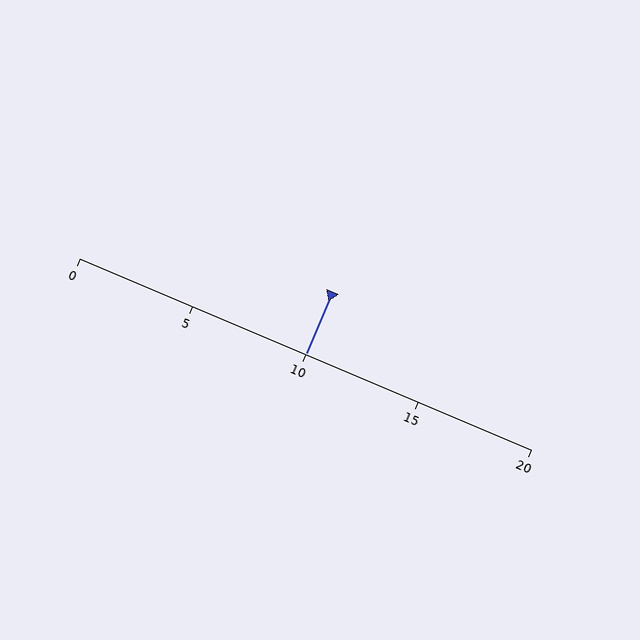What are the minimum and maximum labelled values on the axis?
The axis runs from 0 to 20.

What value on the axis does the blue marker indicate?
The marker indicates approximately 10.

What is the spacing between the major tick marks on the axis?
The major ticks are spaced 5 apart.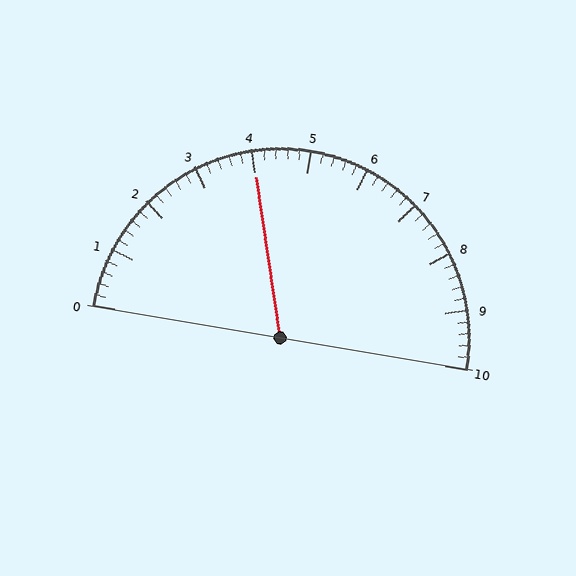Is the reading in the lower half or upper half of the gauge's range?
The reading is in the lower half of the range (0 to 10).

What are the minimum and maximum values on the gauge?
The gauge ranges from 0 to 10.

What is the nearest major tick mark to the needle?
The nearest major tick mark is 4.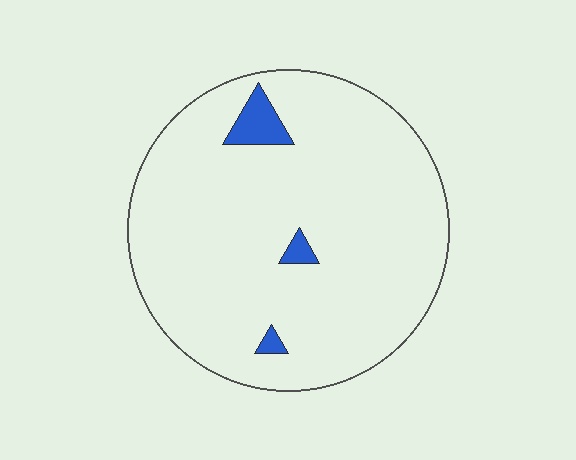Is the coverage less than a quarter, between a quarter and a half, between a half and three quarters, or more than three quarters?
Less than a quarter.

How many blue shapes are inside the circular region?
3.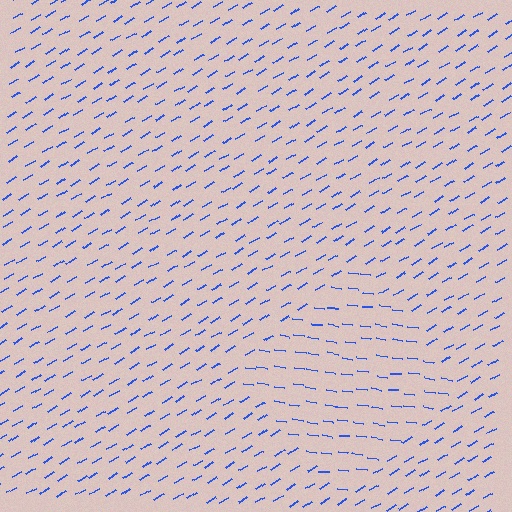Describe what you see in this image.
The image is filled with small blue line segments. A diamond region in the image has lines oriented differently from the surrounding lines, creating a visible texture boundary.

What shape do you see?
I see a diamond.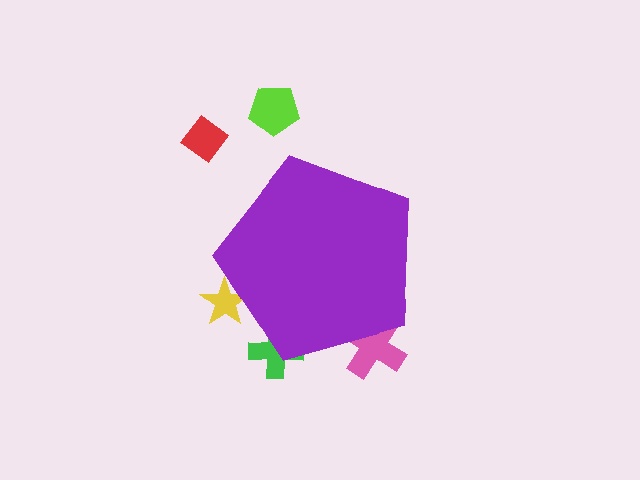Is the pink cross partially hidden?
Yes, the pink cross is partially hidden behind the purple pentagon.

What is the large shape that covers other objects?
A purple pentagon.